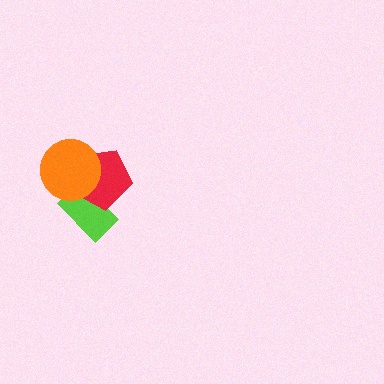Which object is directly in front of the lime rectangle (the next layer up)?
The red pentagon is directly in front of the lime rectangle.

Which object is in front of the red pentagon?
The orange circle is in front of the red pentagon.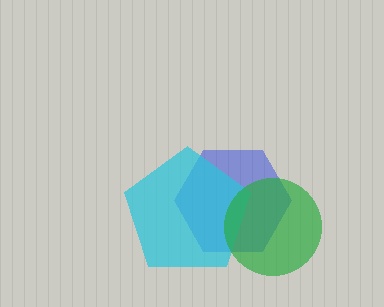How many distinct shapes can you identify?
There are 3 distinct shapes: a blue hexagon, a cyan pentagon, a green circle.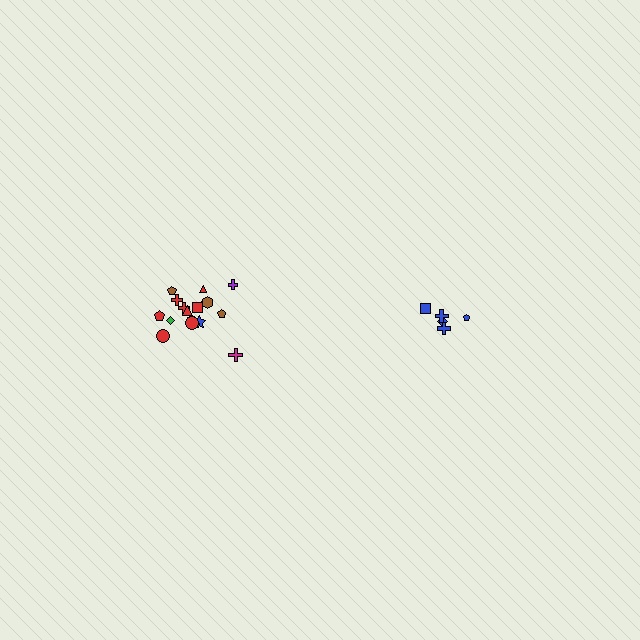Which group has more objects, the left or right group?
The left group.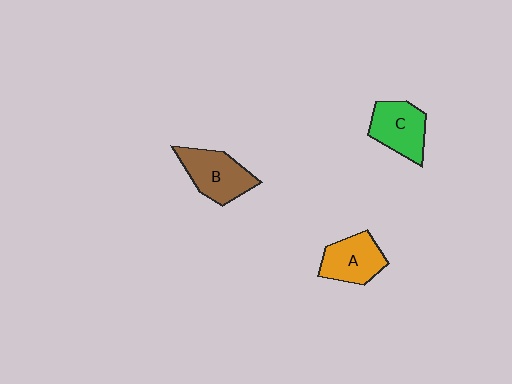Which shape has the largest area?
Shape B (brown).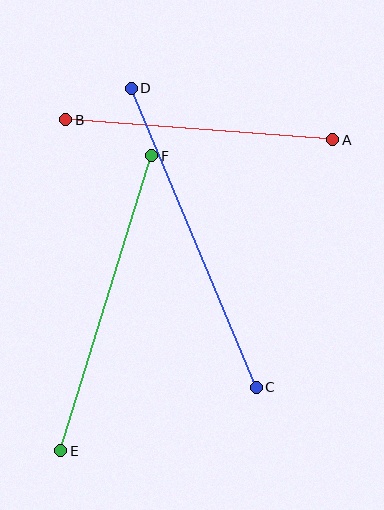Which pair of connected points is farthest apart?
Points C and D are farthest apart.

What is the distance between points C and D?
The distance is approximately 324 pixels.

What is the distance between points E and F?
The distance is approximately 309 pixels.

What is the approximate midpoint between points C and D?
The midpoint is at approximately (194, 238) pixels.